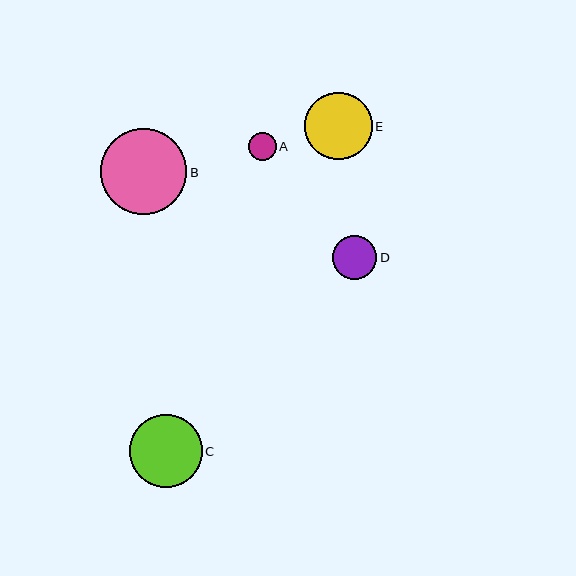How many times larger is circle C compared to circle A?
Circle C is approximately 2.6 times the size of circle A.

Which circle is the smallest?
Circle A is the smallest with a size of approximately 28 pixels.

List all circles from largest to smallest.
From largest to smallest: B, C, E, D, A.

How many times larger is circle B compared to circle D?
Circle B is approximately 1.9 times the size of circle D.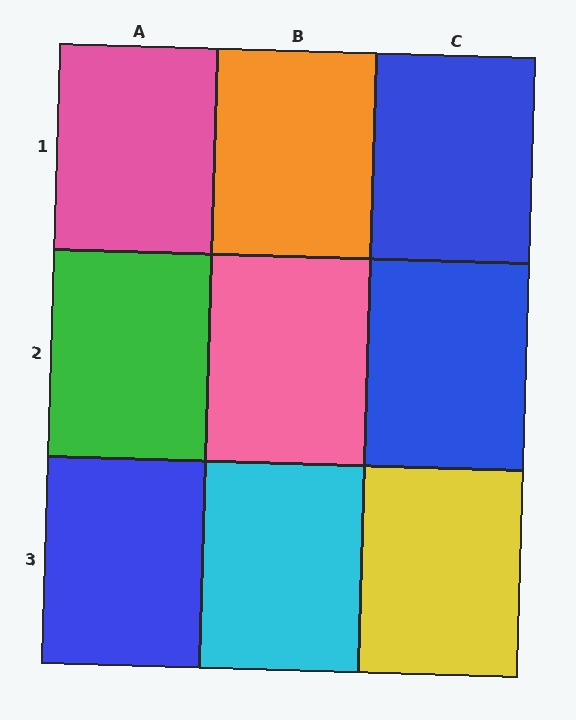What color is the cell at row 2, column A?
Green.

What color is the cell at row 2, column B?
Pink.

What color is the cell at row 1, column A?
Pink.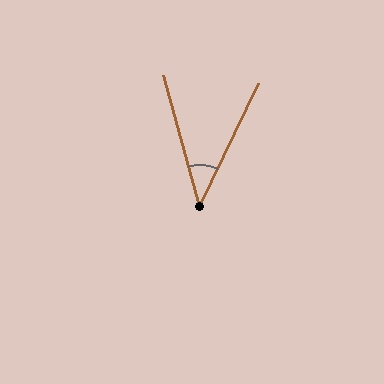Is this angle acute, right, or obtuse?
It is acute.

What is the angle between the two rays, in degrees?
Approximately 41 degrees.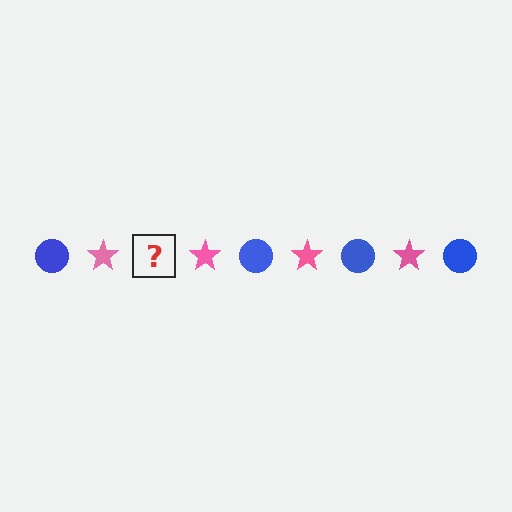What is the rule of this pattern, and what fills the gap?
The rule is that the pattern alternates between blue circle and pink star. The gap should be filled with a blue circle.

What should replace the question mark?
The question mark should be replaced with a blue circle.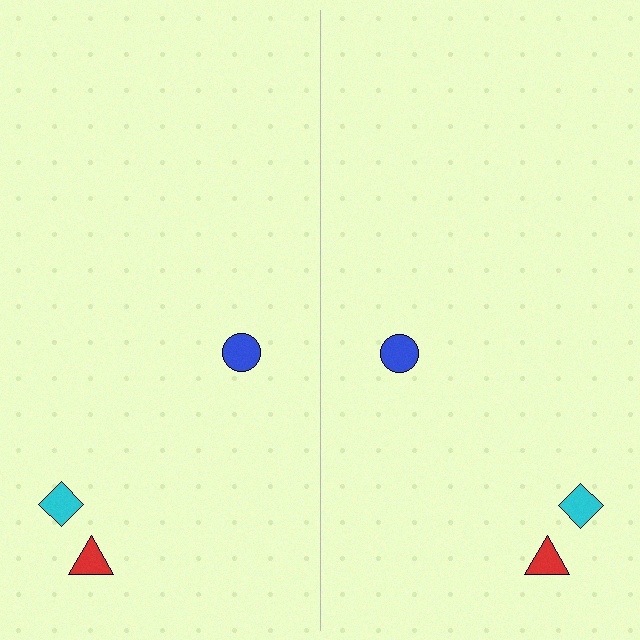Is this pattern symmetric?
Yes, this pattern has bilateral (reflection) symmetry.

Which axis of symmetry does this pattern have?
The pattern has a vertical axis of symmetry running through the center of the image.